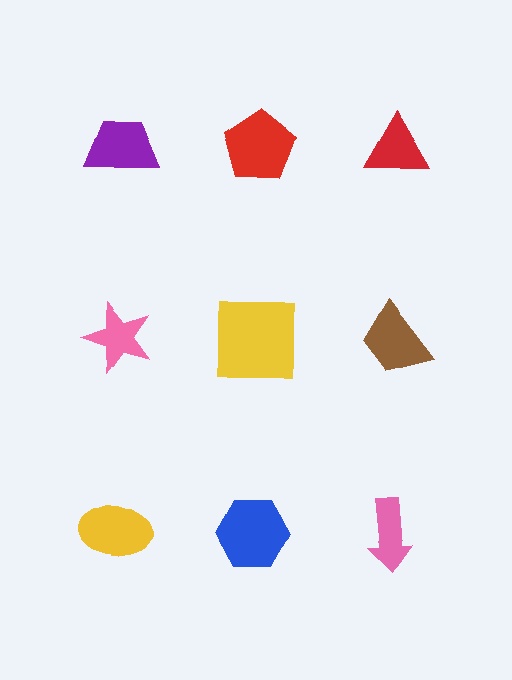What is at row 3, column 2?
A blue hexagon.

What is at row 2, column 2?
A yellow square.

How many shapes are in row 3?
3 shapes.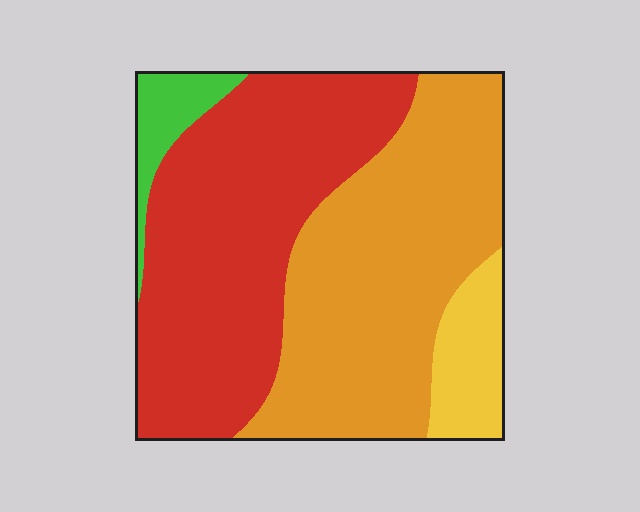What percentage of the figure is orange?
Orange takes up between a quarter and a half of the figure.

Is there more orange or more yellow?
Orange.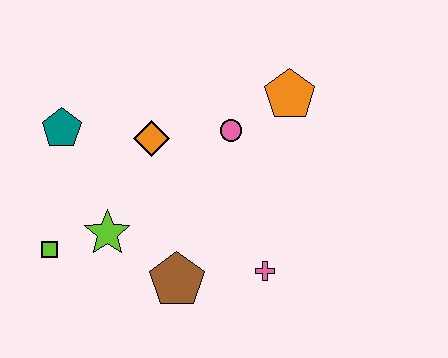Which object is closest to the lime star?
The lime square is closest to the lime star.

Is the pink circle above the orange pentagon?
No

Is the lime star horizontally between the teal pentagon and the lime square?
No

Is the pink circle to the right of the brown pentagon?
Yes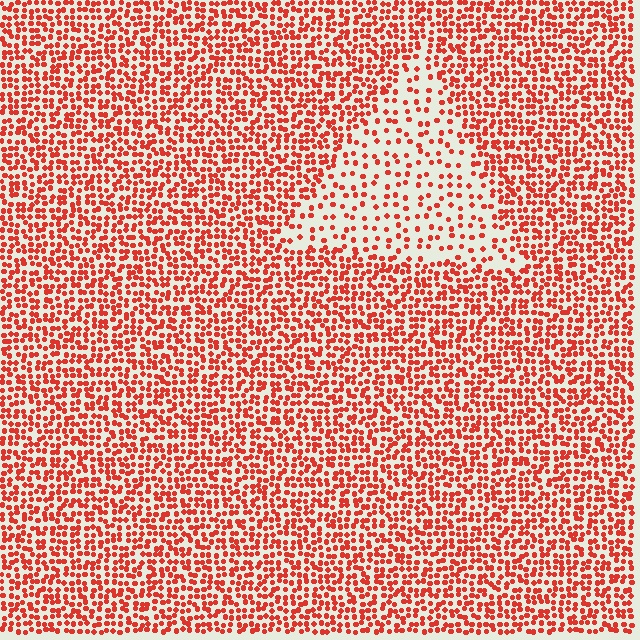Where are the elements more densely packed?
The elements are more densely packed outside the triangle boundary.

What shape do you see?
I see a triangle.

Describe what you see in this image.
The image contains small red elements arranged at two different densities. A triangle-shaped region is visible where the elements are less densely packed than the surrounding area.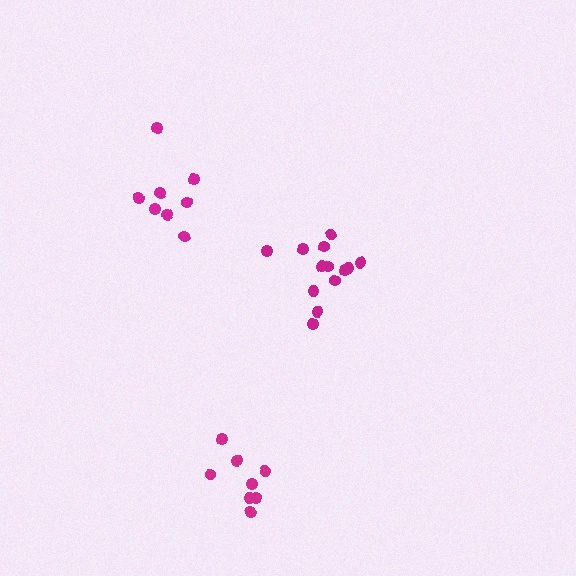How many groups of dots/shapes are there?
There are 3 groups.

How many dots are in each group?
Group 1: 13 dots, Group 2: 8 dots, Group 3: 8 dots (29 total).